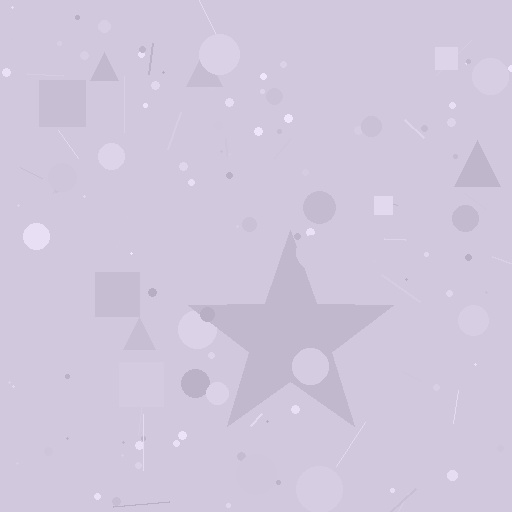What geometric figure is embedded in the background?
A star is embedded in the background.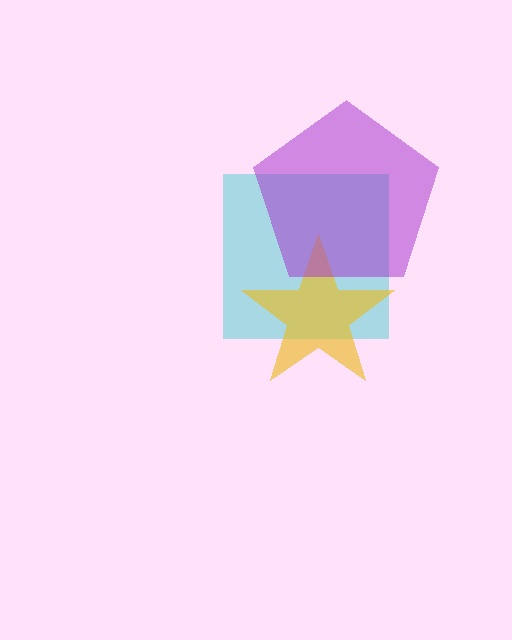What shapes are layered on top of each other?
The layered shapes are: a cyan square, a yellow star, a purple pentagon.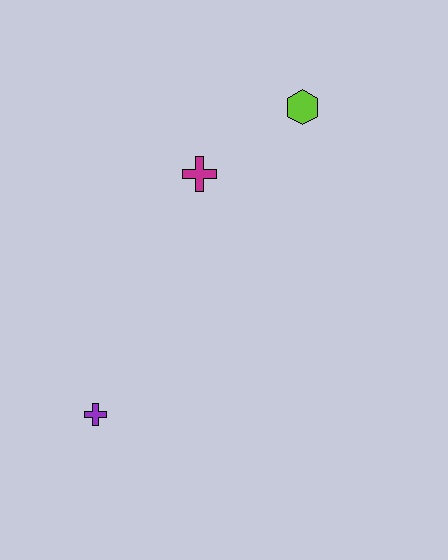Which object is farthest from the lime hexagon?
The purple cross is farthest from the lime hexagon.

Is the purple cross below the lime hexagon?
Yes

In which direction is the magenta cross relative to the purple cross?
The magenta cross is above the purple cross.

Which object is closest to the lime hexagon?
The magenta cross is closest to the lime hexagon.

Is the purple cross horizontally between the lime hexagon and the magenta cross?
No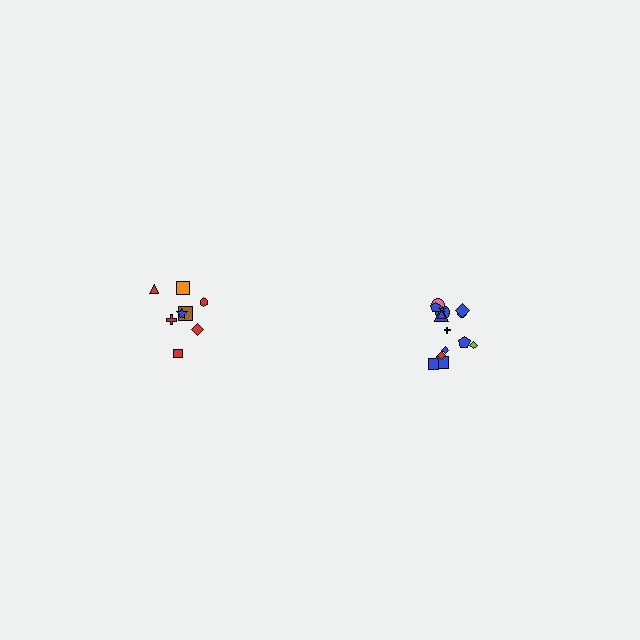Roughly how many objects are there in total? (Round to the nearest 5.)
Roughly 25 objects in total.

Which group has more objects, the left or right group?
The right group.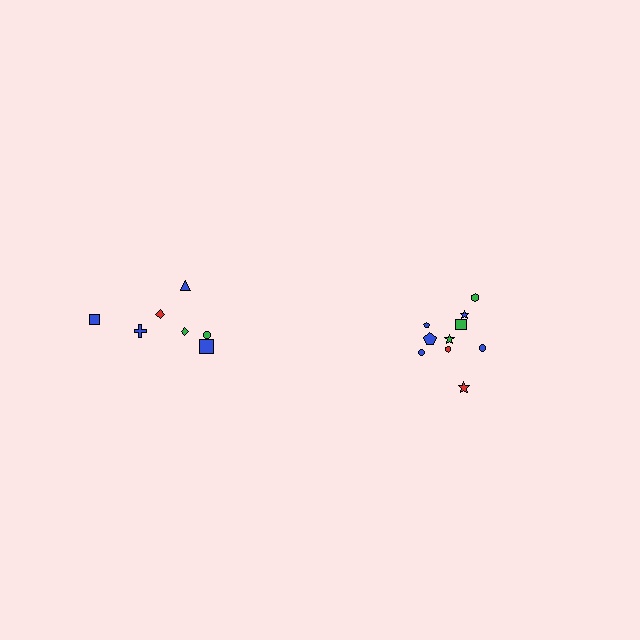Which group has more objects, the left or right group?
The right group.